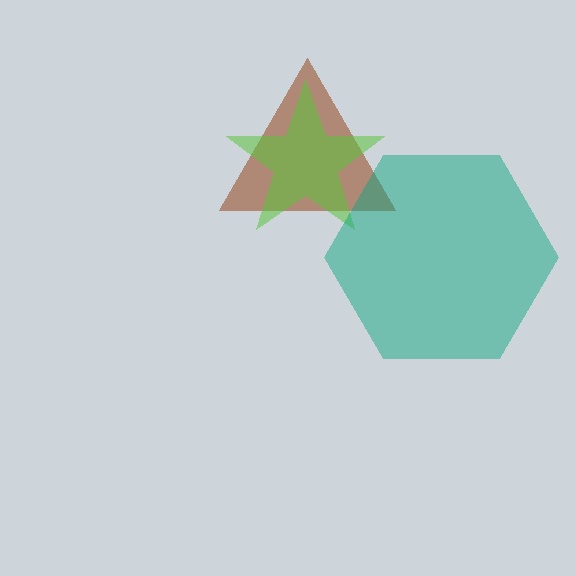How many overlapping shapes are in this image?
There are 3 overlapping shapes in the image.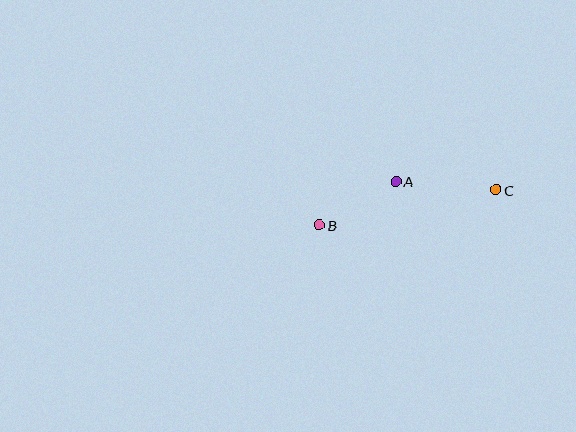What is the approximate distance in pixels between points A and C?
The distance between A and C is approximately 101 pixels.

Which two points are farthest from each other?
Points B and C are farthest from each other.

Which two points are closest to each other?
Points A and B are closest to each other.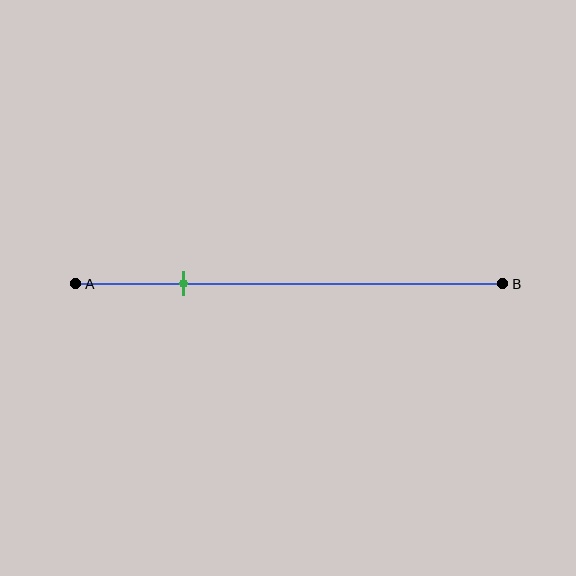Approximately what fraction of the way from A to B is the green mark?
The green mark is approximately 25% of the way from A to B.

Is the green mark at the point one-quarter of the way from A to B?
Yes, the mark is approximately at the one-quarter point.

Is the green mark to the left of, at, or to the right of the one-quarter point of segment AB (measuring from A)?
The green mark is approximately at the one-quarter point of segment AB.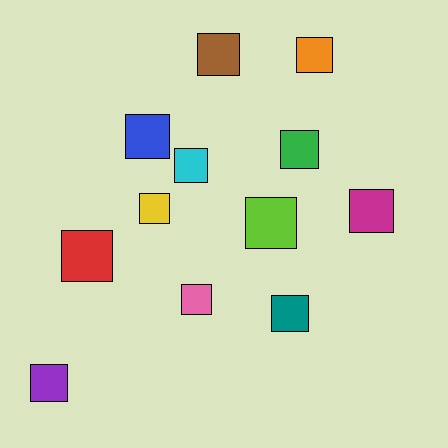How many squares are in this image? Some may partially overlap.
There are 12 squares.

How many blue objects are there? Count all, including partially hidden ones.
There is 1 blue object.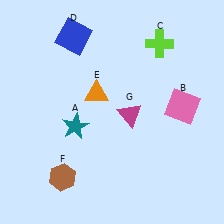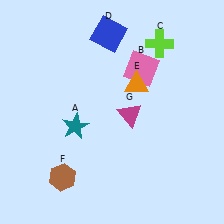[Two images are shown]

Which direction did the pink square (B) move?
The pink square (B) moved left.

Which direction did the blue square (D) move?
The blue square (D) moved right.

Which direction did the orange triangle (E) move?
The orange triangle (E) moved right.